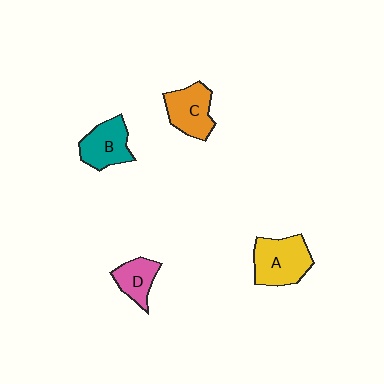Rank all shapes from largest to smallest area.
From largest to smallest: A (yellow), C (orange), B (teal), D (pink).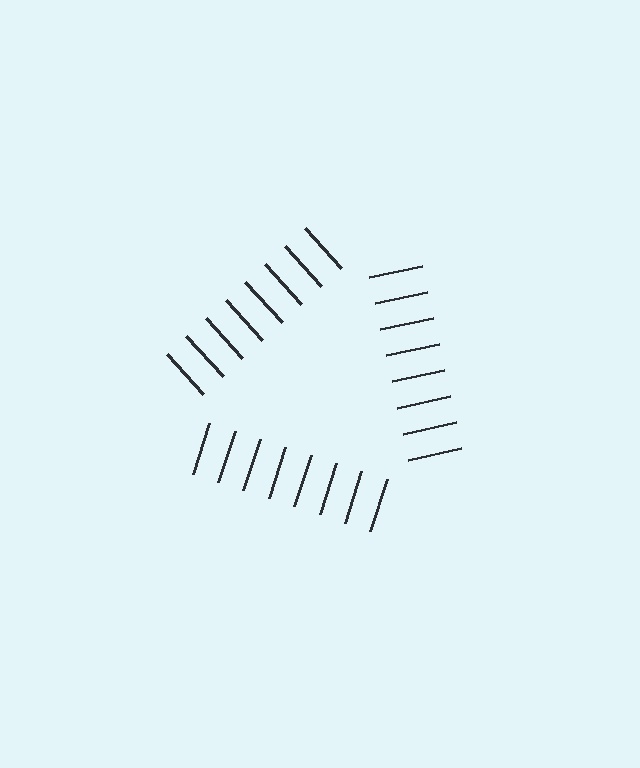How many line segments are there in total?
24 — 8 along each of the 3 edges.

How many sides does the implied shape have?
3 sides — the line-ends trace a triangle.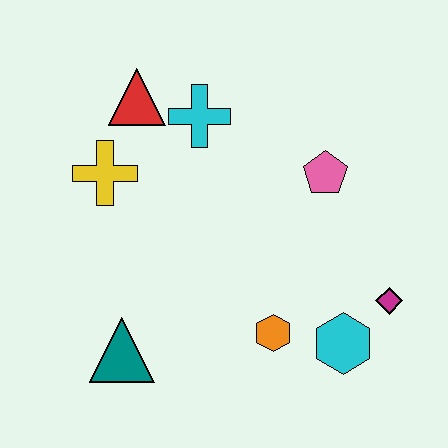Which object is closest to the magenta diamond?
The cyan hexagon is closest to the magenta diamond.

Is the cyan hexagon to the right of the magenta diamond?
No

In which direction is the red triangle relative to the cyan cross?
The red triangle is to the left of the cyan cross.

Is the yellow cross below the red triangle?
Yes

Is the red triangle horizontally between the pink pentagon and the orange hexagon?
No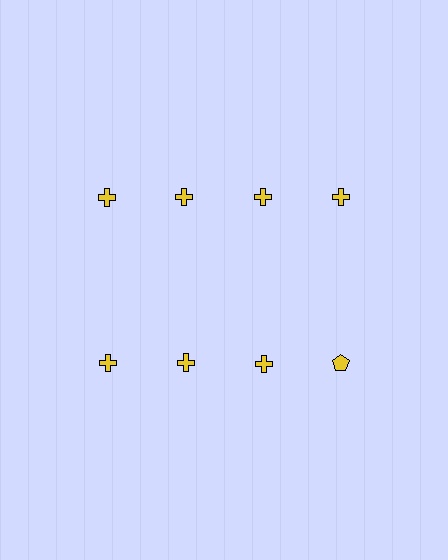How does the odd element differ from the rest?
It has a different shape: pentagon instead of cross.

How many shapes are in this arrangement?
There are 8 shapes arranged in a grid pattern.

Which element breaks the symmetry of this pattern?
The yellow pentagon in the second row, second from right column breaks the symmetry. All other shapes are yellow crosses.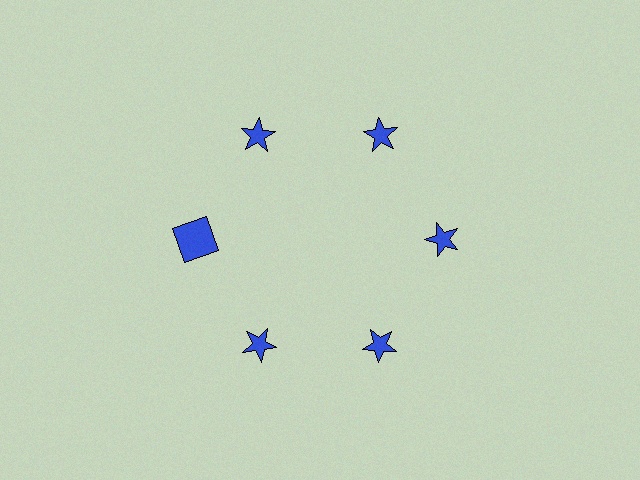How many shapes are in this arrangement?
There are 6 shapes arranged in a ring pattern.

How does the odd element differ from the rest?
It has a different shape: square instead of star.